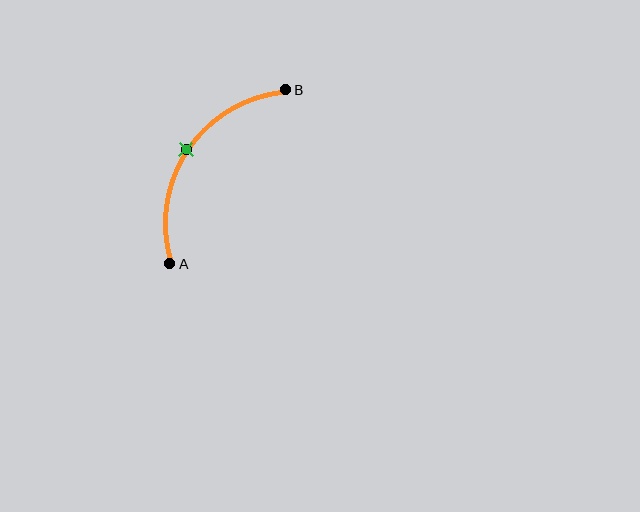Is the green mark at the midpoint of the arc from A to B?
Yes. The green mark lies on the arc at equal arc-length from both A and B — it is the arc midpoint.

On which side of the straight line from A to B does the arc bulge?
The arc bulges above and to the left of the straight line connecting A and B.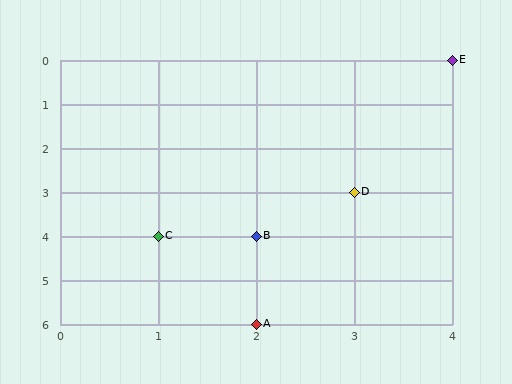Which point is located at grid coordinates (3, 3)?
Point D is at (3, 3).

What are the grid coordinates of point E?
Point E is at grid coordinates (4, 0).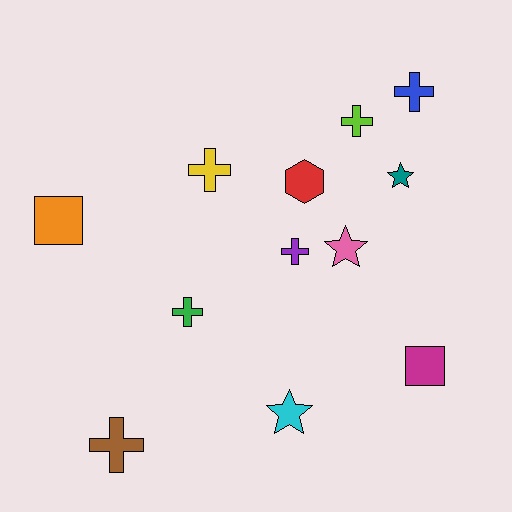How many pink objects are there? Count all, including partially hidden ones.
There is 1 pink object.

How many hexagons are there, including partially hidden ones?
There is 1 hexagon.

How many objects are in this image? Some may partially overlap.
There are 12 objects.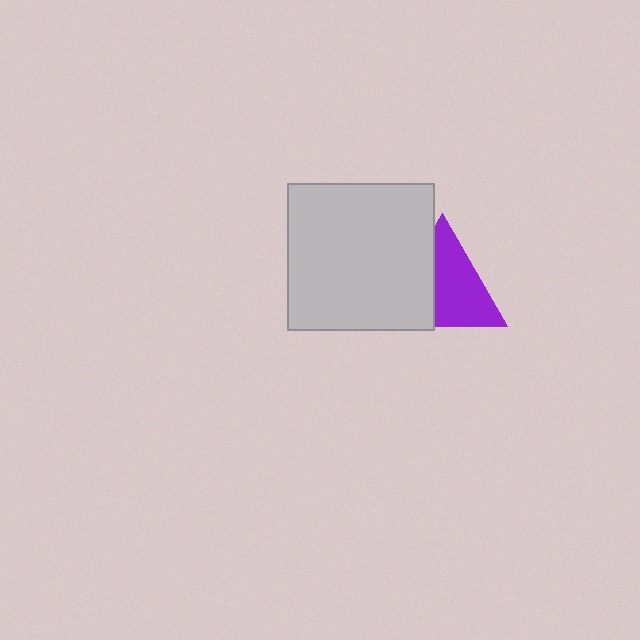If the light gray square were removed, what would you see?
You would see the complete purple triangle.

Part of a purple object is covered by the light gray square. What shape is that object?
It is a triangle.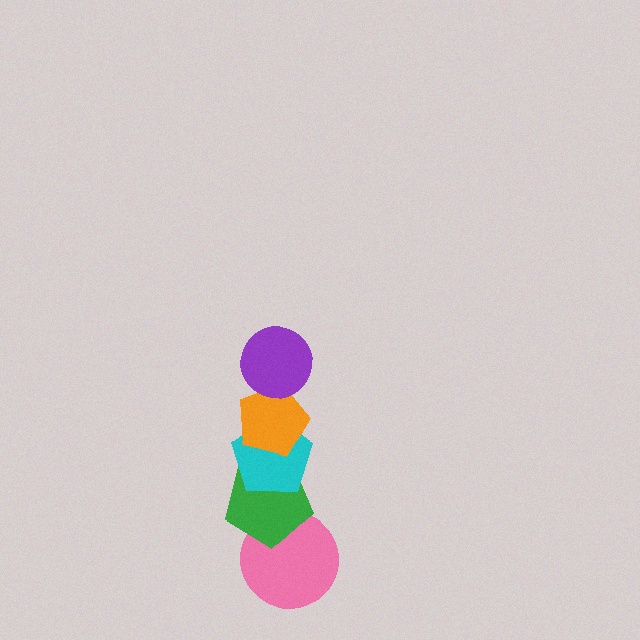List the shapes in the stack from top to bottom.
From top to bottom: the purple circle, the orange pentagon, the cyan pentagon, the green pentagon, the pink circle.